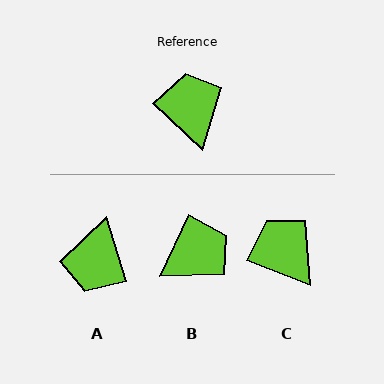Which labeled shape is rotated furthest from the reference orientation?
A, about 151 degrees away.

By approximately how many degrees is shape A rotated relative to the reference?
Approximately 151 degrees counter-clockwise.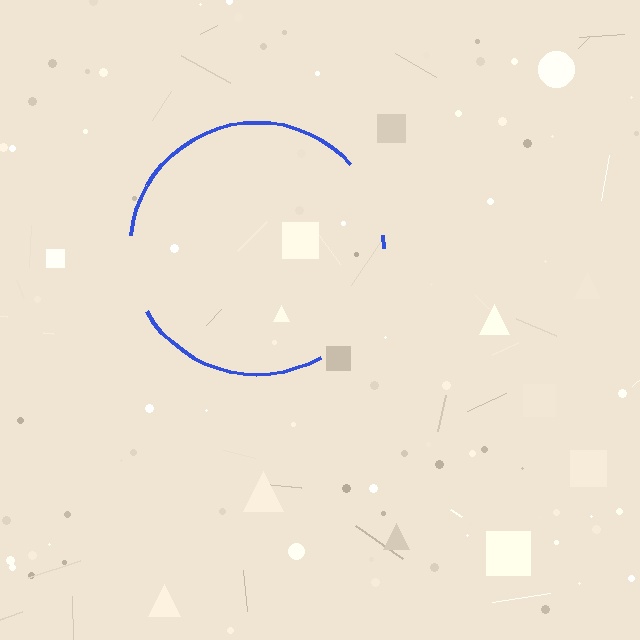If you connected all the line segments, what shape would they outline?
They would outline a circle.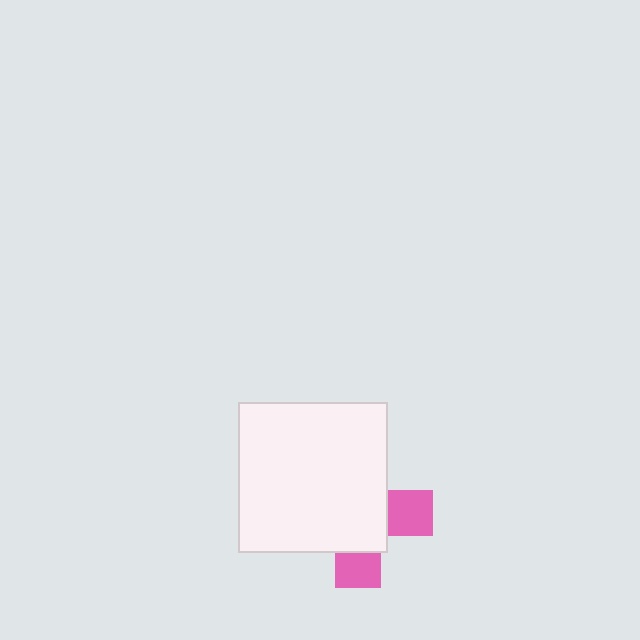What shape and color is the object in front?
The object in front is a white square.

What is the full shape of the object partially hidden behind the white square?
The partially hidden object is a pink cross.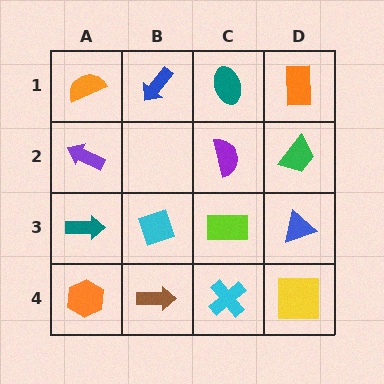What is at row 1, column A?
An orange semicircle.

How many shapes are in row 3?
4 shapes.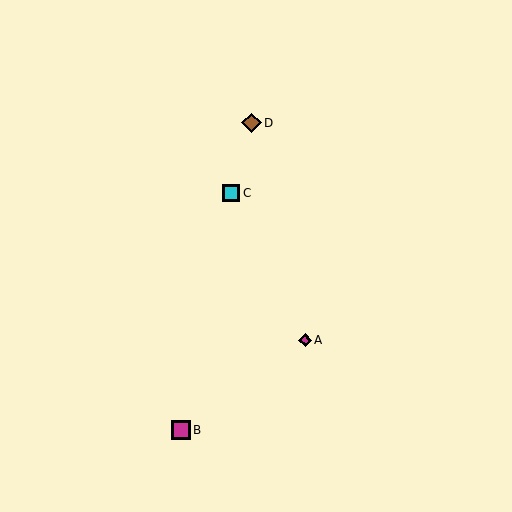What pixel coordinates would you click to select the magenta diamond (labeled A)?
Click at (305, 340) to select the magenta diamond A.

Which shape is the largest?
The brown diamond (labeled D) is the largest.